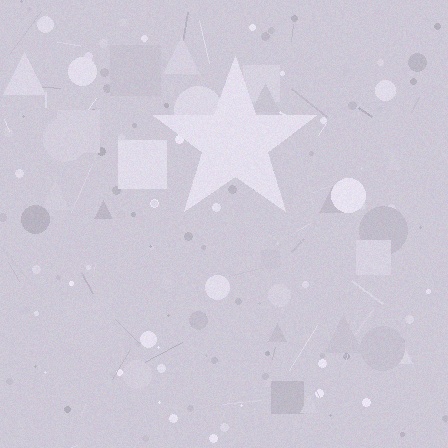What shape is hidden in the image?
A star is hidden in the image.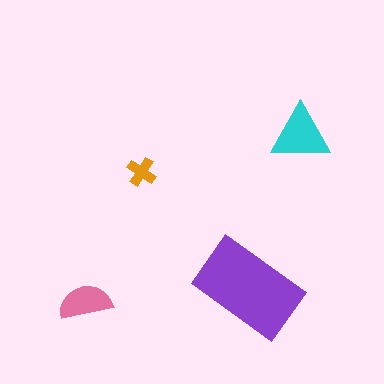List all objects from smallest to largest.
The orange cross, the pink semicircle, the cyan triangle, the purple rectangle.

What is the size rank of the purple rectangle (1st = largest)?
1st.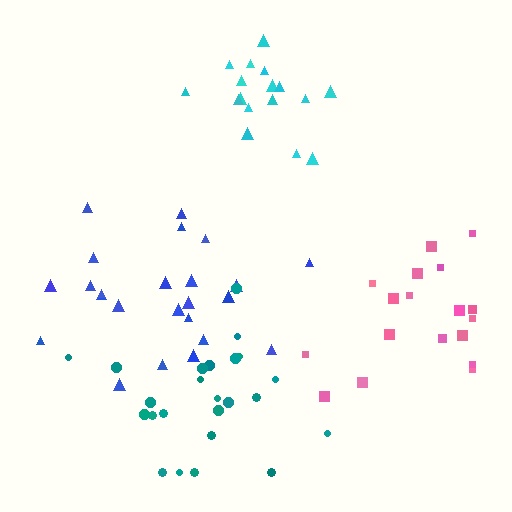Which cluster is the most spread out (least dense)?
Pink.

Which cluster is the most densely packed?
Teal.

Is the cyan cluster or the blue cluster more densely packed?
Cyan.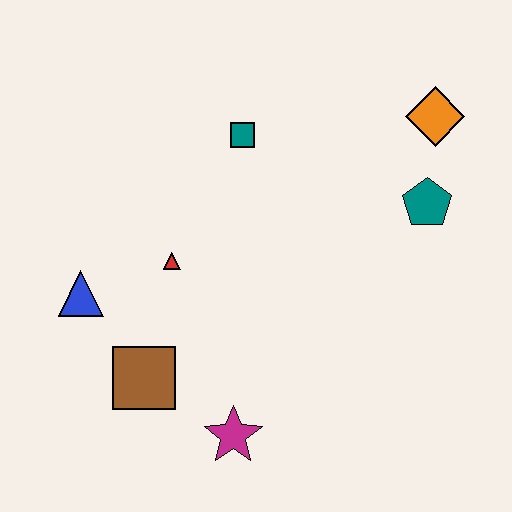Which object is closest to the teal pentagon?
The orange diamond is closest to the teal pentagon.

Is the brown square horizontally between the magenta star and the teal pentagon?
No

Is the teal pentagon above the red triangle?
Yes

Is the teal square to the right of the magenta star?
Yes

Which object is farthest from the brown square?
The orange diamond is farthest from the brown square.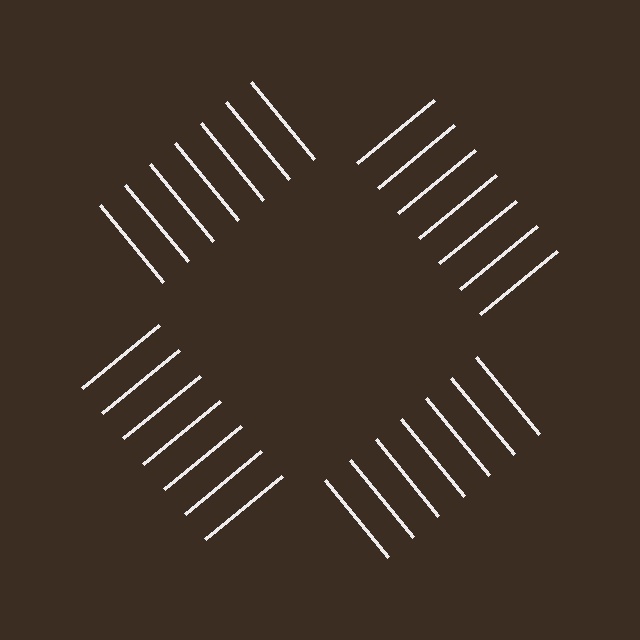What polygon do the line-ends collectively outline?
An illusory square — the line segments terminate on its edges but no continuous stroke is drawn.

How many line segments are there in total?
28 — 7 along each of the 4 edges.